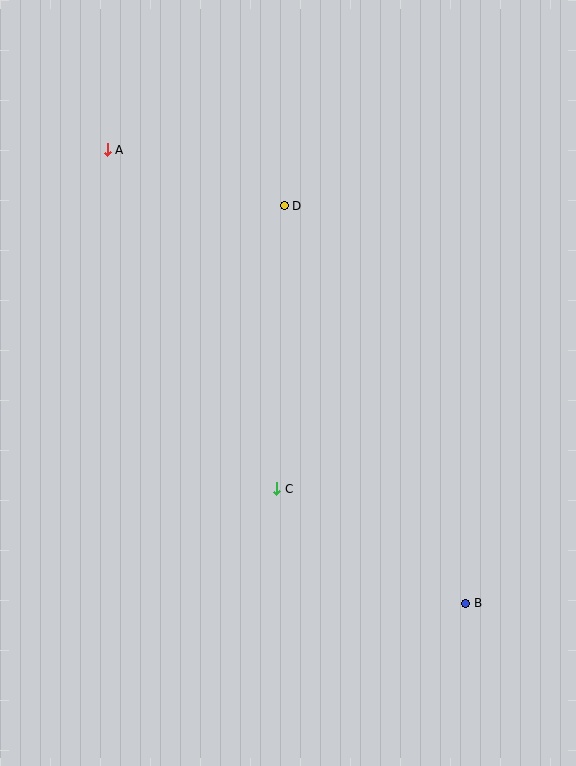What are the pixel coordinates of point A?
Point A is at (107, 150).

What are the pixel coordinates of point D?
Point D is at (284, 206).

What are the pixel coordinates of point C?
Point C is at (277, 489).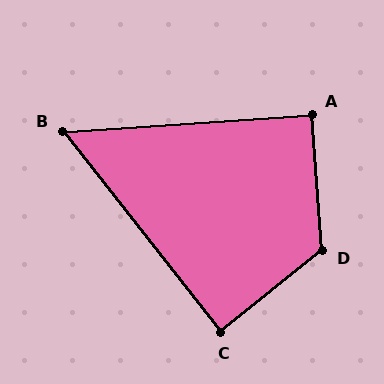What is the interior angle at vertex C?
Approximately 89 degrees (approximately right).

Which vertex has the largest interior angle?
D, at approximately 124 degrees.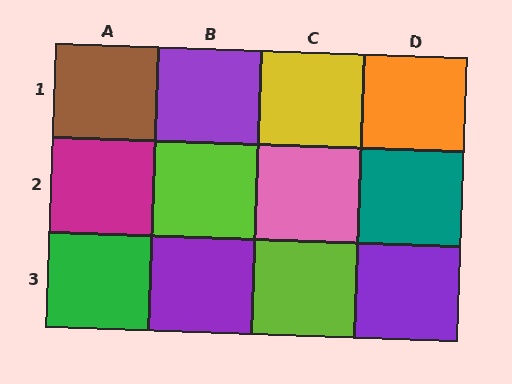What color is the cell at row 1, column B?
Purple.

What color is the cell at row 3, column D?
Purple.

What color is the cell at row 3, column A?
Green.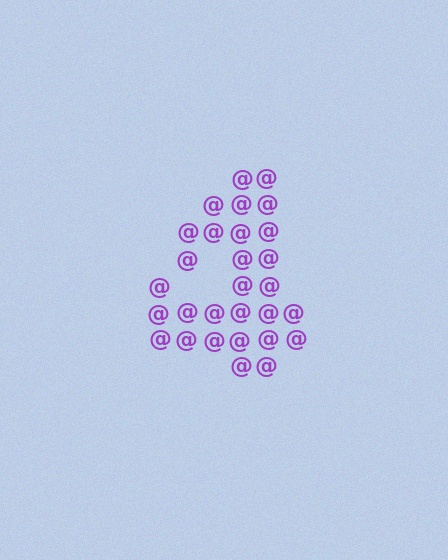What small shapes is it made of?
It is made of small at signs.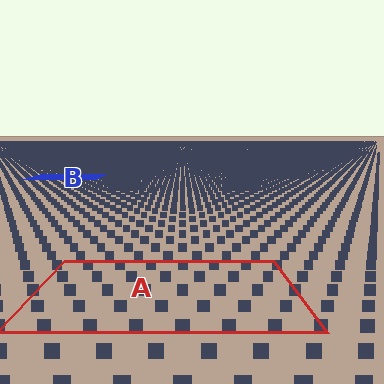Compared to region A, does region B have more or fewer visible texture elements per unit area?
Region B has more texture elements per unit area — they are packed more densely because it is farther away.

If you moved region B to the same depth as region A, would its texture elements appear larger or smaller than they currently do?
They would appear larger. At a closer depth, the same texture elements are projected at a bigger on-screen size.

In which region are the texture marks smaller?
The texture marks are smaller in region B, because it is farther away.